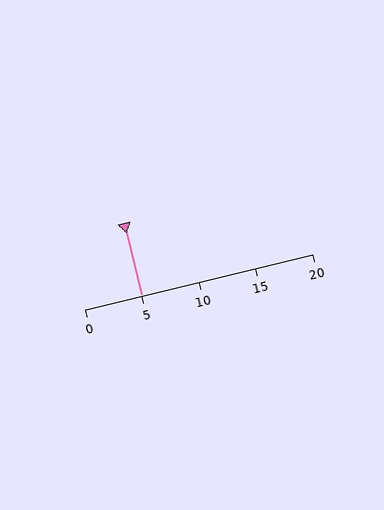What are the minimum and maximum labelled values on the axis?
The axis runs from 0 to 20.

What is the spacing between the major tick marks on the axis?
The major ticks are spaced 5 apart.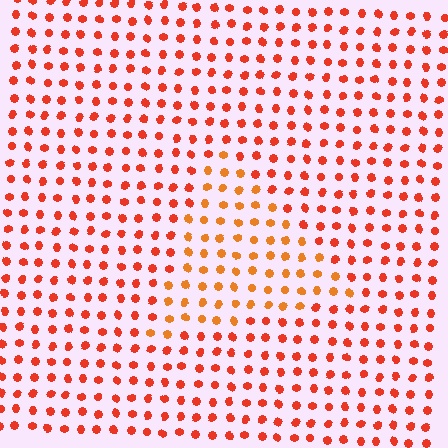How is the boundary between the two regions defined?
The boundary is defined purely by a slight shift in hue (about 23 degrees). Spacing, size, and orientation are identical on both sides.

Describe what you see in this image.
The image is filled with small red elements in a uniform arrangement. A triangle-shaped region is visible where the elements are tinted to a slightly different hue, forming a subtle color boundary.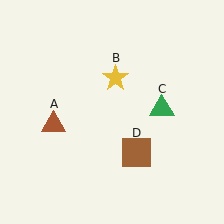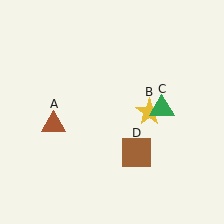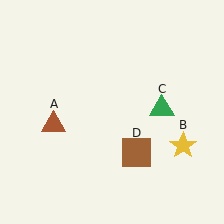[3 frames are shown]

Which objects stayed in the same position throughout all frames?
Brown triangle (object A) and green triangle (object C) and brown square (object D) remained stationary.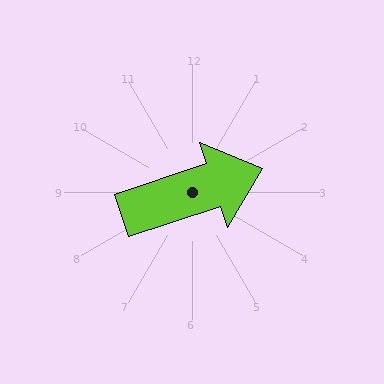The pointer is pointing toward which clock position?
Roughly 2 o'clock.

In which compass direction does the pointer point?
East.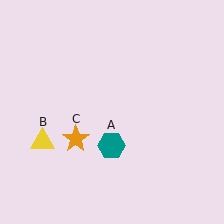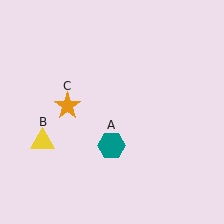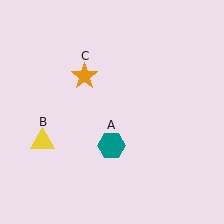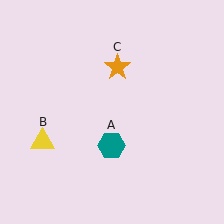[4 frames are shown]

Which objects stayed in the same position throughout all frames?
Teal hexagon (object A) and yellow triangle (object B) remained stationary.